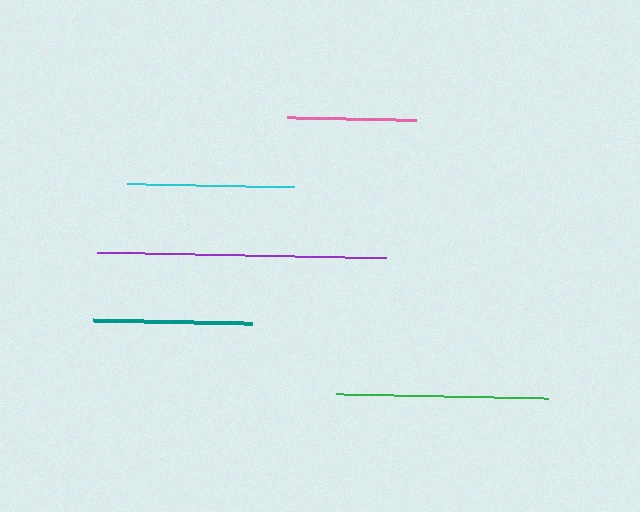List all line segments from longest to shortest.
From longest to shortest: purple, green, cyan, teal, pink.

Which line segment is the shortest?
The pink line is the shortest at approximately 129 pixels.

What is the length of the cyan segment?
The cyan segment is approximately 166 pixels long.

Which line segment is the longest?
The purple line is the longest at approximately 289 pixels.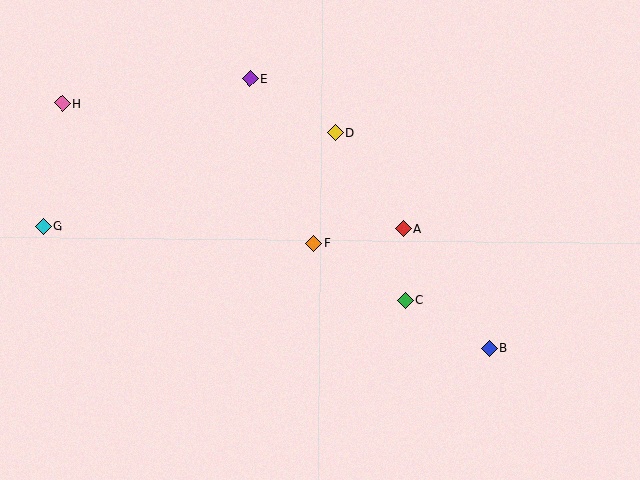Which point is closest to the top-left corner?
Point H is closest to the top-left corner.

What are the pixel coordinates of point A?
Point A is at (403, 229).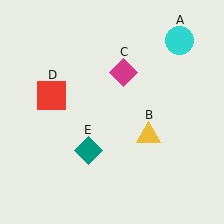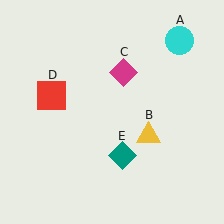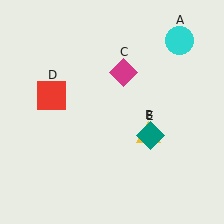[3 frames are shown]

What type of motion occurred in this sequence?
The teal diamond (object E) rotated counterclockwise around the center of the scene.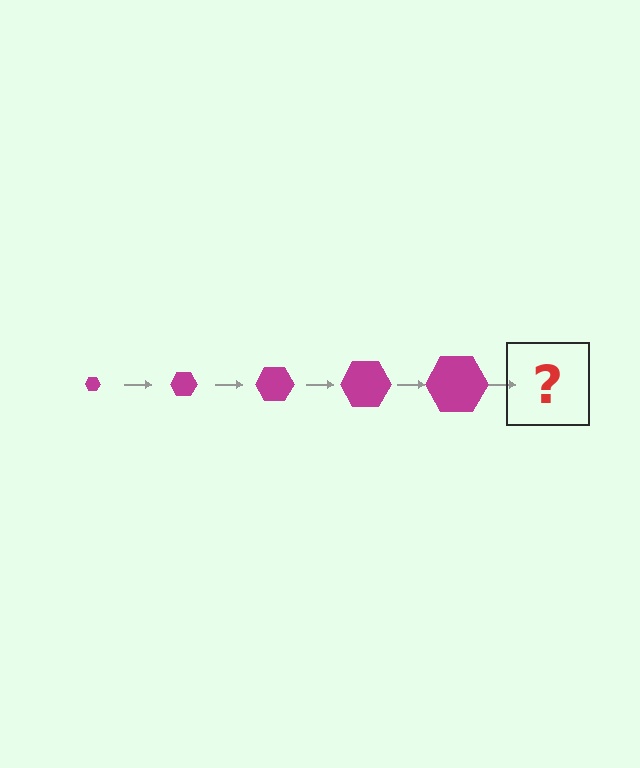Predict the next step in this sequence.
The next step is a magenta hexagon, larger than the previous one.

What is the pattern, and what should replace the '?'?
The pattern is that the hexagon gets progressively larger each step. The '?' should be a magenta hexagon, larger than the previous one.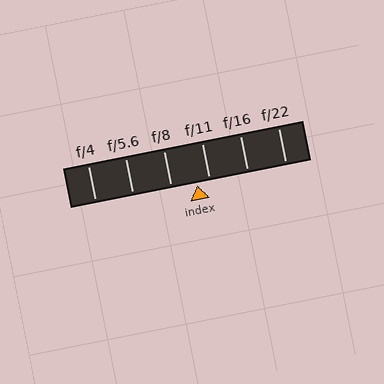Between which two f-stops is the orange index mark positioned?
The index mark is between f/8 and f/11.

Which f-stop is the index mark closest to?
The index mark is closest to f/11.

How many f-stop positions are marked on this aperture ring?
There are 6 f-stop positions marked.